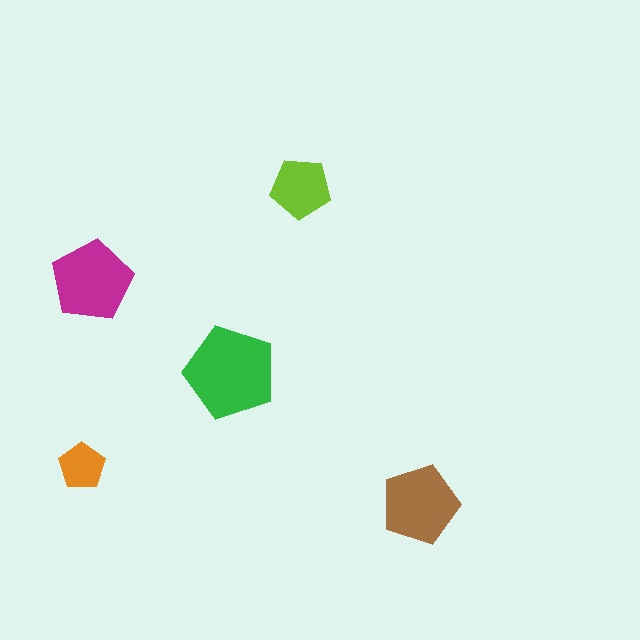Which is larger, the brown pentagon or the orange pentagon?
The brown one.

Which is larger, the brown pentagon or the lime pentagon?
The brown one.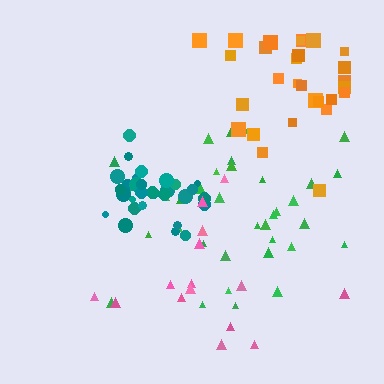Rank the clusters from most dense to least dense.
teal, orange, green, pink.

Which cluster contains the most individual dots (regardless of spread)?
Green (34).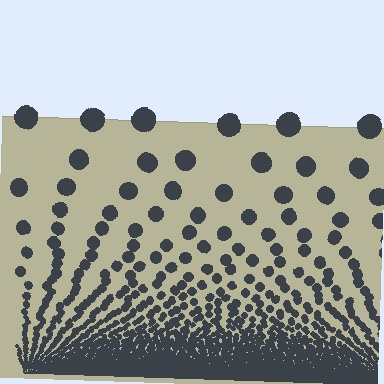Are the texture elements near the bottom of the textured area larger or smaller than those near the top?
Smaller. The gradient is inverted — elements near the bottom are smaller and denser.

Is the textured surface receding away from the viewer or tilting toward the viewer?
The surface appears to tilt toward the viewer. Texture elements get larger and sparser toward the top.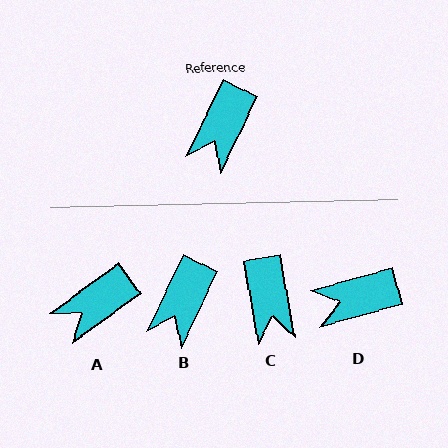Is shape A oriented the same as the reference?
No, it is off by about 28 degrees.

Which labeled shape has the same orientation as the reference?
B.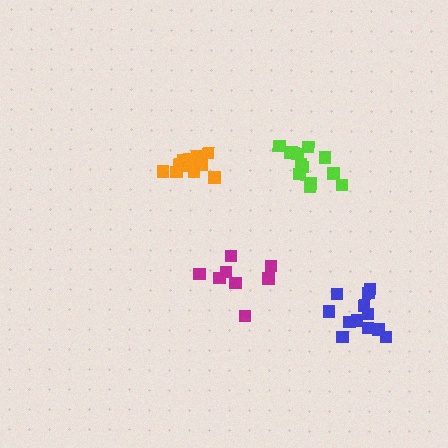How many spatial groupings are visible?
There are 4 spatial groupings.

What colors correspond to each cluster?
The clusters are colored: blue, magenta, lime, orange.